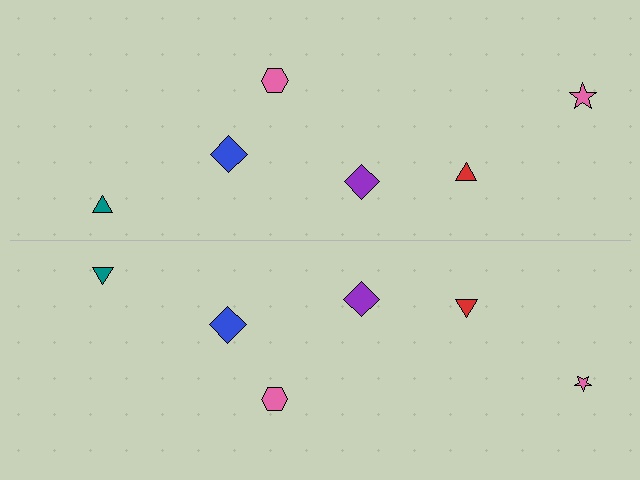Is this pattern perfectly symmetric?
No, the pattern is not perfectly symmetric. The pink star on the bottom side has a different size than its mirror counterpart.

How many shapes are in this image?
There are 12 shapes in this image.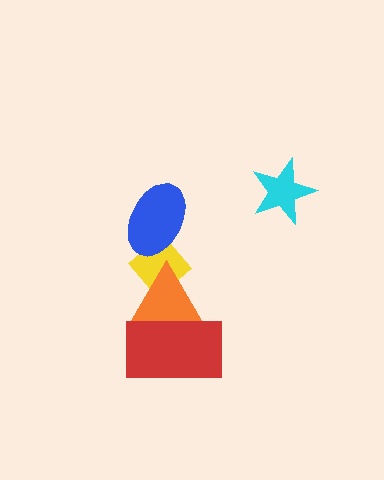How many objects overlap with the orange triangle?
2 objects overlap with the orange triangle.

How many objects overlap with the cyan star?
0 objects overlap with the cyan star.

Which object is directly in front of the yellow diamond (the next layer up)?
The blue ellipse is directly in front of the yellow diamond.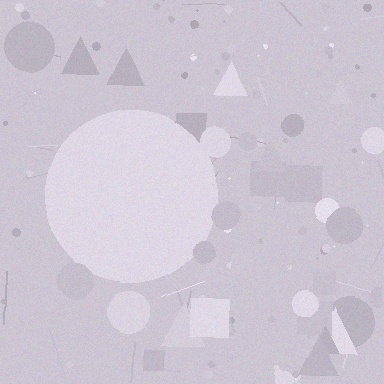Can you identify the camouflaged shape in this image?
The camouflaged shape is a circle.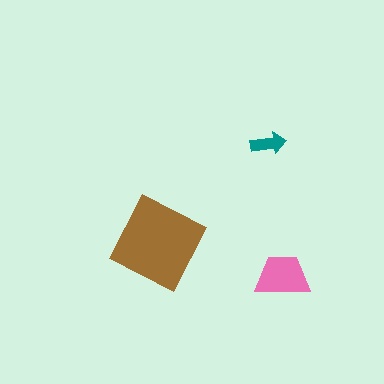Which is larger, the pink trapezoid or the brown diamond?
The brown diamond.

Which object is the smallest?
The teal arrow.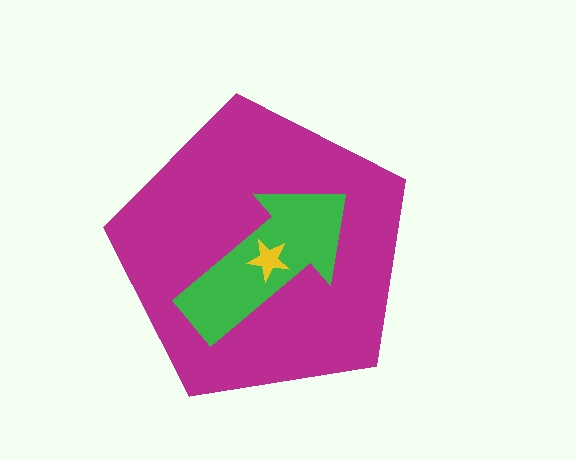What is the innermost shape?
The yellow star.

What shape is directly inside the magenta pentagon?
The green arrow.